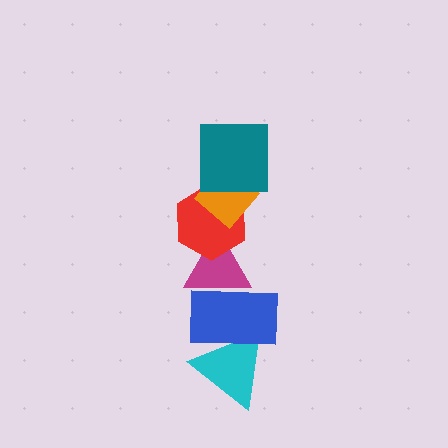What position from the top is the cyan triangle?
The cyan triangle is 6th from the top.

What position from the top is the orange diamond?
The orange diamond is 2nd from the top.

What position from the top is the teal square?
The teal square is 1st from the top.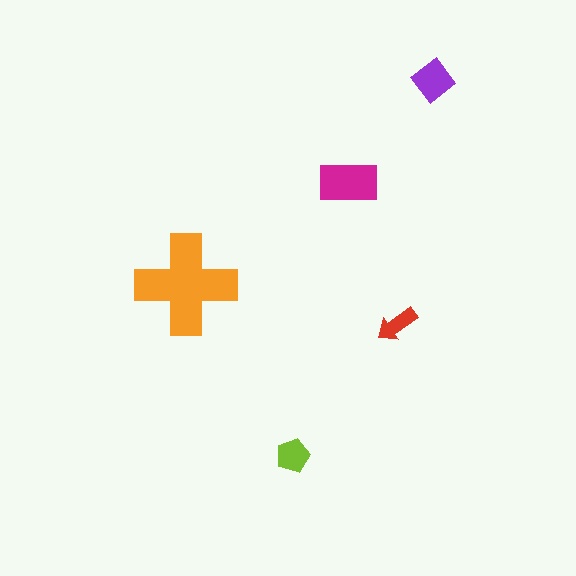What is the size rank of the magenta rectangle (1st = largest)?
2nd.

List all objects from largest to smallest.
The orange cross, the magenta rectangle, the purple diamond, the lime pentagon, the red arrow.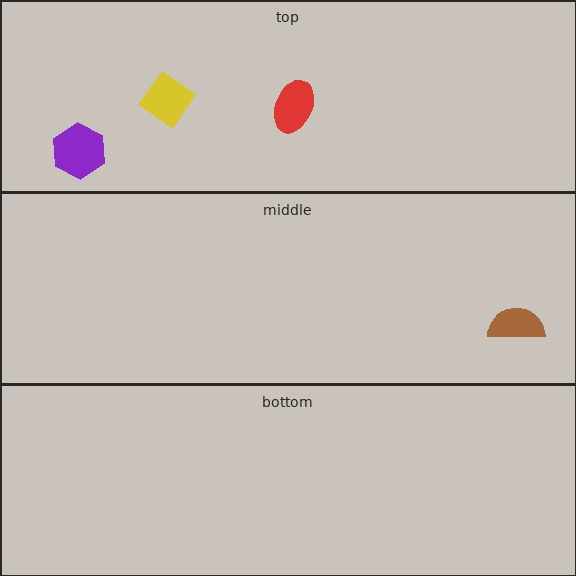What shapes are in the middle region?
The brown semicircle.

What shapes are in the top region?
The yellow diamond, the purple hexagon, the red ellipse.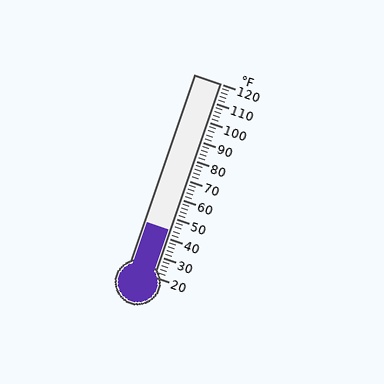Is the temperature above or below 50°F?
The temperature is below 50°F.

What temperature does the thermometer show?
The thermometer shows approximately 44°F.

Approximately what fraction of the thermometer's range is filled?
The thermometer is filled to approximately 25% of its range.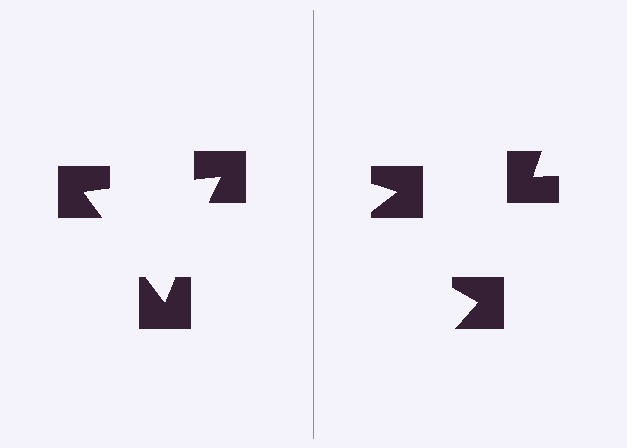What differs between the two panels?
The notched squares are positioned identically on both sides; only the wedge orientations differ. On the left they align to a triangle; on the right they are misaligned.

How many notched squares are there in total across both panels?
6 — 3 on each side.